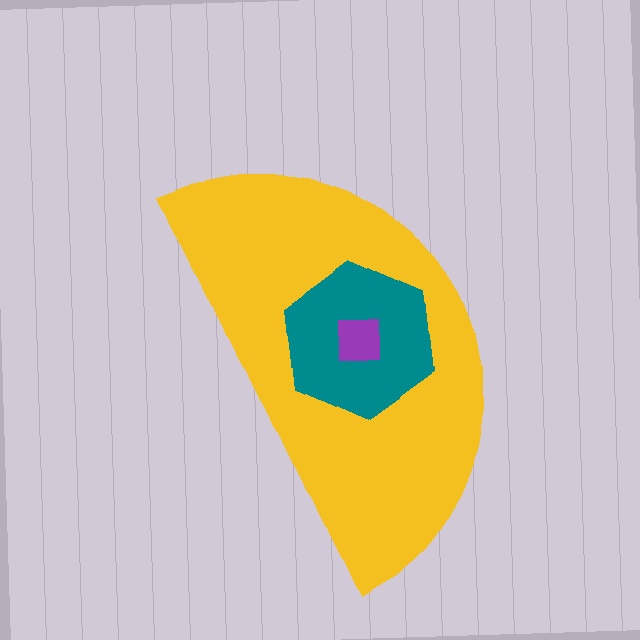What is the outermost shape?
The yellow semicircle.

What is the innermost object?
The purple square.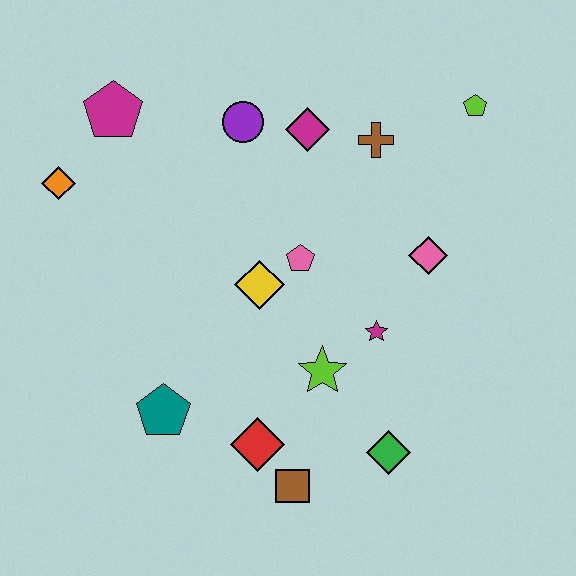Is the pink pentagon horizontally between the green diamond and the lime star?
No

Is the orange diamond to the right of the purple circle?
No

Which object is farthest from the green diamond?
The magenta pentagon is farthest from the green diamond.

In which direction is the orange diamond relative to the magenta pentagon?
The orange diamond is below the magenta pentagon.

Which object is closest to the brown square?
The red diamond is closest to the brown square.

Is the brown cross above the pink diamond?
Yes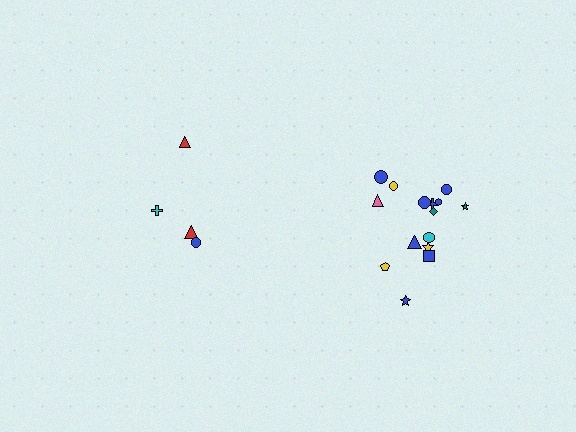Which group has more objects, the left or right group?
The right group.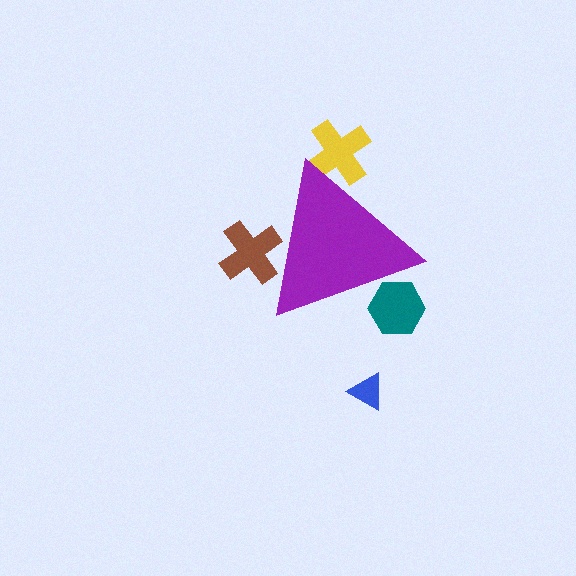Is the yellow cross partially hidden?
Yes, the yellow cross is partially hidden behind the purple triangle.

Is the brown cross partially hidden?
Yes, the brown cross is partially hidden behind the purple triangle.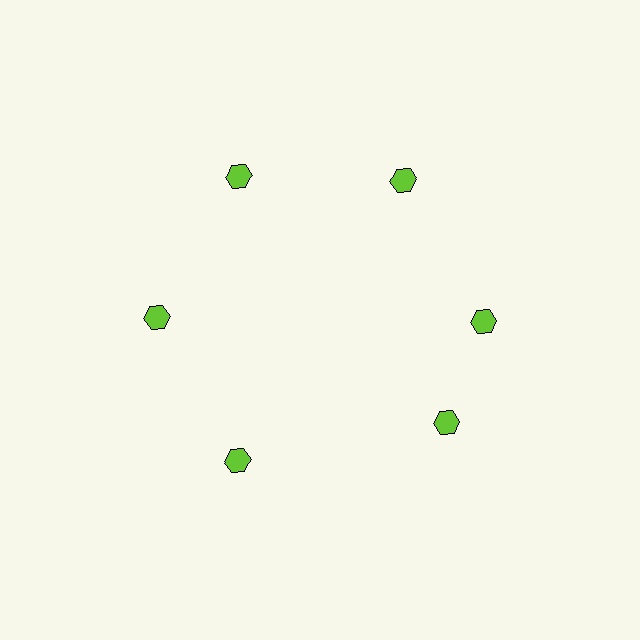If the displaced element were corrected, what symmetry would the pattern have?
It would have 6-fold rotational symmetry — the pattern would map onto itself every 60 degrees.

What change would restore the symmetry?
The symmetry would be restored by rotating it back into even spacing with its neighbors so that all 6 hexagons sit at equal angles and equal distance from the center.